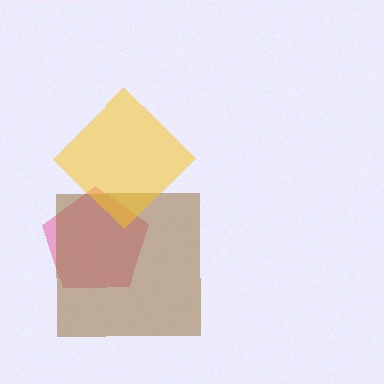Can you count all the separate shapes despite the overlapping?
Yes, there are 3 separate shapes.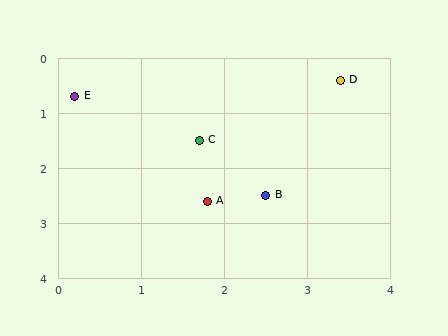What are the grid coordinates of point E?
Point E is at approximately (0.2, 0.7).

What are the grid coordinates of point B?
Point B is at approximately (2.5, 2.5).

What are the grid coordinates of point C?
Point C is at approximately (1.7, 1.5).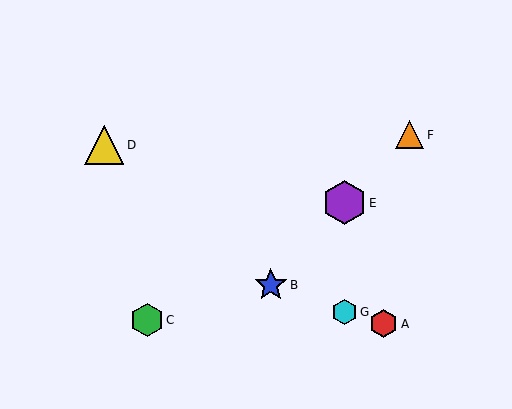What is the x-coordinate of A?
Object A is at x≈383.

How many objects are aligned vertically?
2 objects (E, G) are aligned vertically.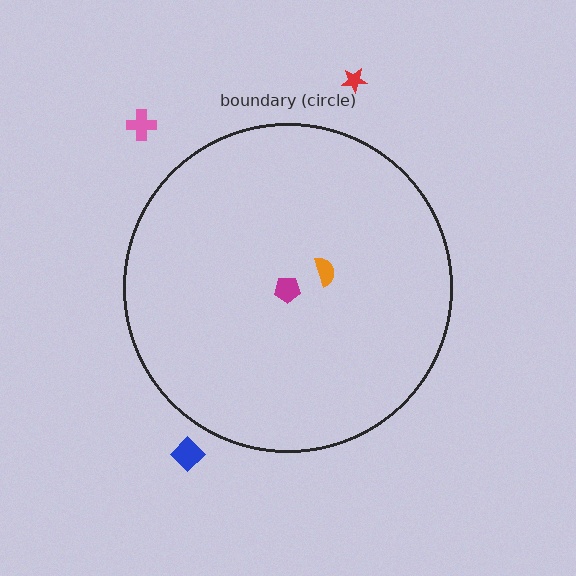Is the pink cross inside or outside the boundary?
Outside.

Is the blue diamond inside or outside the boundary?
Outside.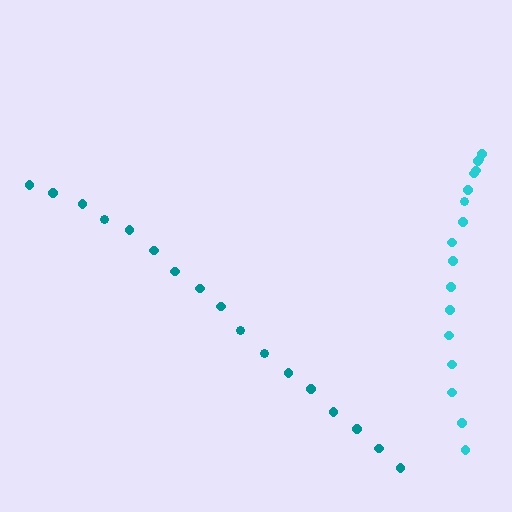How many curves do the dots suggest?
There are 2 distinct paths.